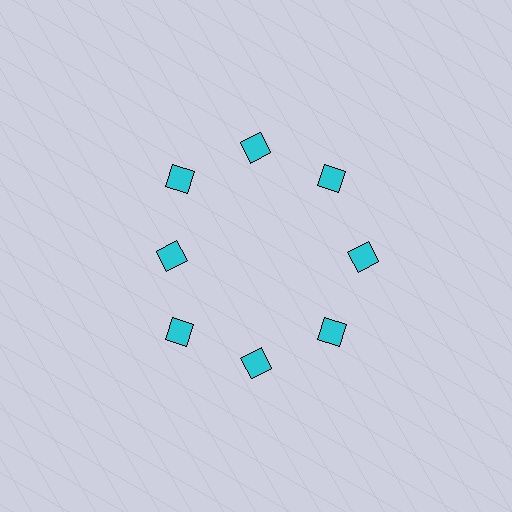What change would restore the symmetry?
The symmetry would be restored by moving it outward, back onto the ring so that all 8 squares sit at equal angles and equal distance from the center.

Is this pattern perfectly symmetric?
No. The 8 cyan squares are arranged in a ring, but one element near the 9 o'clock position is pulled inward toward the center, breaking the 8-fold rotational symmetry.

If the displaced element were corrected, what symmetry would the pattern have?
It would have 8-fold rotational symmetry — the pattern would map onto itself every 45 degrees.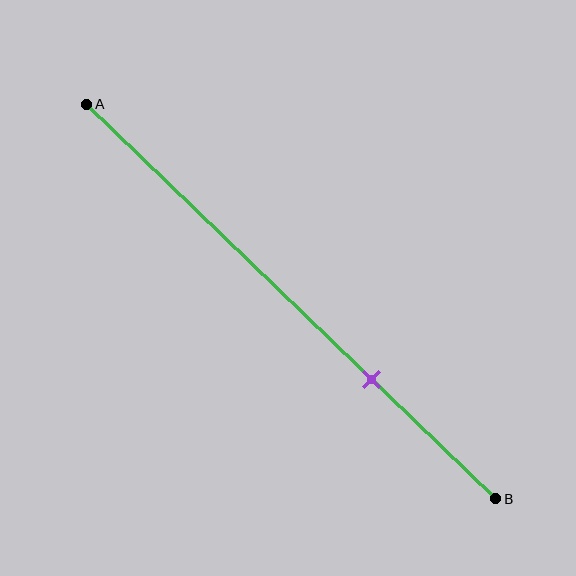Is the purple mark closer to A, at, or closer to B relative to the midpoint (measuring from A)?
The purple mark is closer to point B than the midpoint of segment AB.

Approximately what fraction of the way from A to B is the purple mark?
The purple mark is approximately 70% of the way from A to B.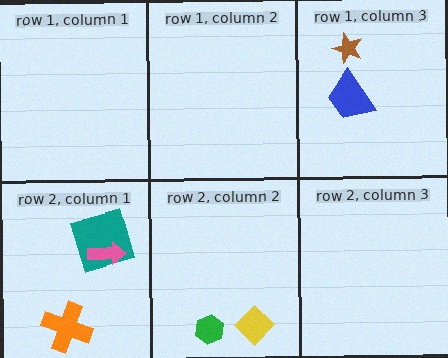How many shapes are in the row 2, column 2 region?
2.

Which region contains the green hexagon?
The row 2, column 2 region.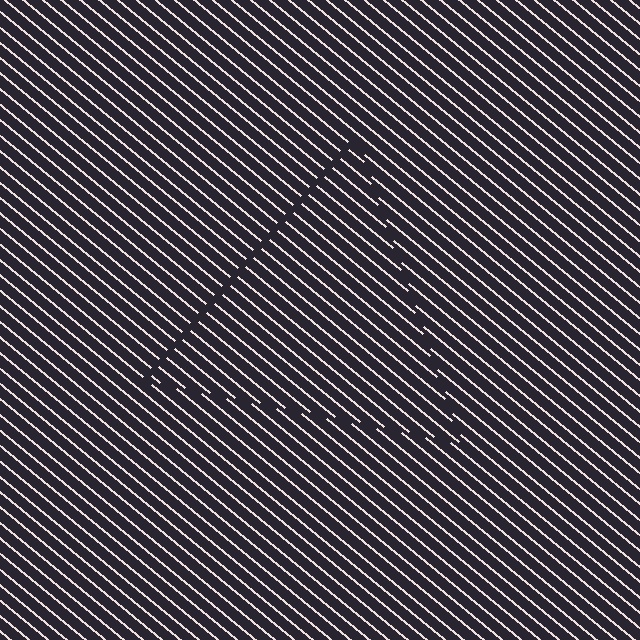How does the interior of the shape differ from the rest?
The interior of the shape contains the same grating, shifted by half a period — the contour is defined by the phase discontinuity where line-ends from the inner and outer gratings abut.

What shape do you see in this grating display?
An illusory triangle. The interior of the shape contains the same grating, shifted by half a period — the contour is defined by the phase discontinuity where line-ends from the inner and outer gratings abut.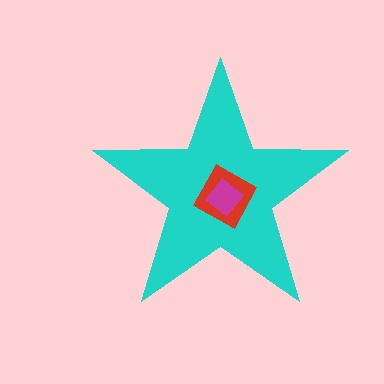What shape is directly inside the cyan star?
The red square.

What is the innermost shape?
The magenta diamond.